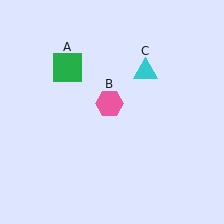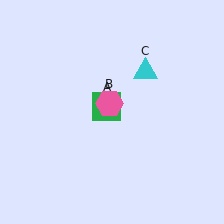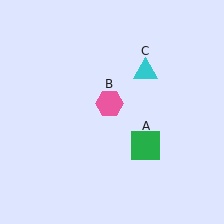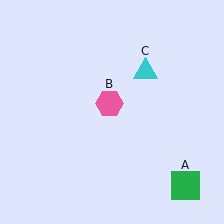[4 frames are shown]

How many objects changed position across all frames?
1 object changed position: green square (object A).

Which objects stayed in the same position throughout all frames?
Pink hexagon (object B) and cyan triangle (object C) remained stationary.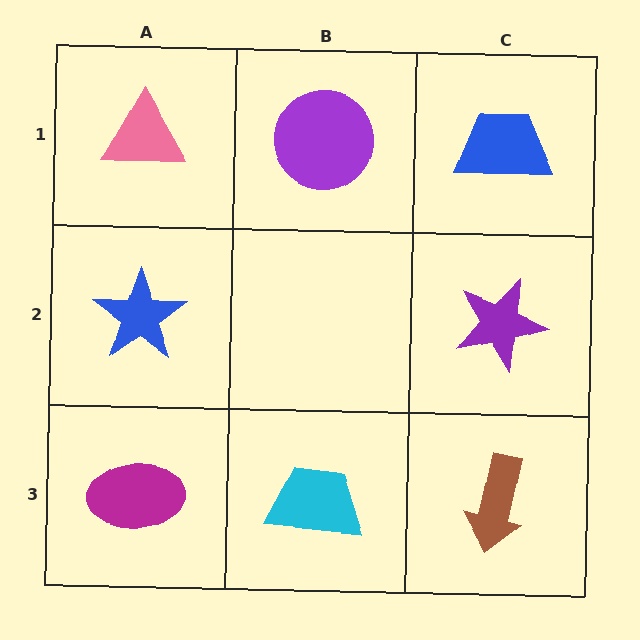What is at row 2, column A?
A blue star.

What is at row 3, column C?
A brown arrow.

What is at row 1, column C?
A blue trapezoid.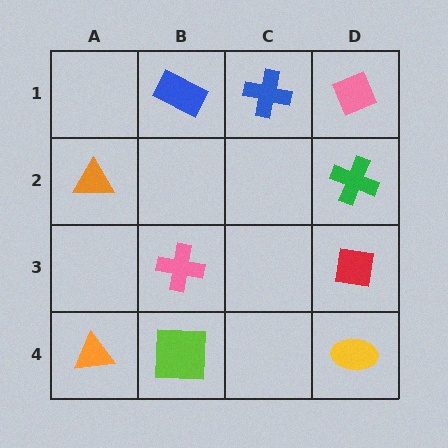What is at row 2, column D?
A green cross.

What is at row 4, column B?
A lime square.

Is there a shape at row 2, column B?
No, that cell is empty.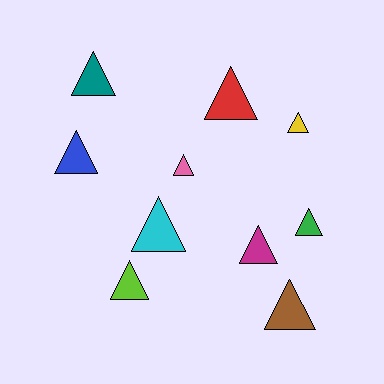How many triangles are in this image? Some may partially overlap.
There are 10 triangles.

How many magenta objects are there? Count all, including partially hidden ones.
There is 1 magenta object.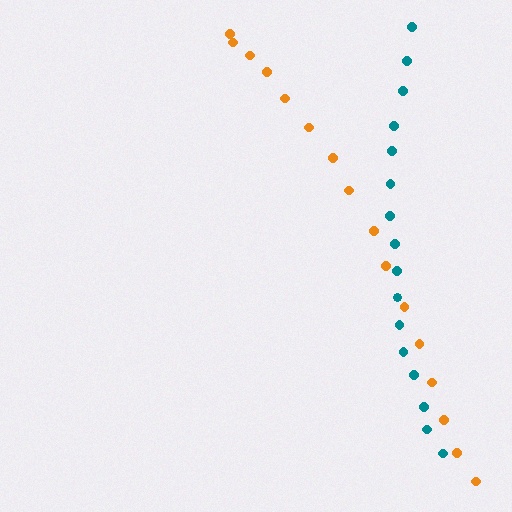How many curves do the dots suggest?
There are 2 distinct paths.